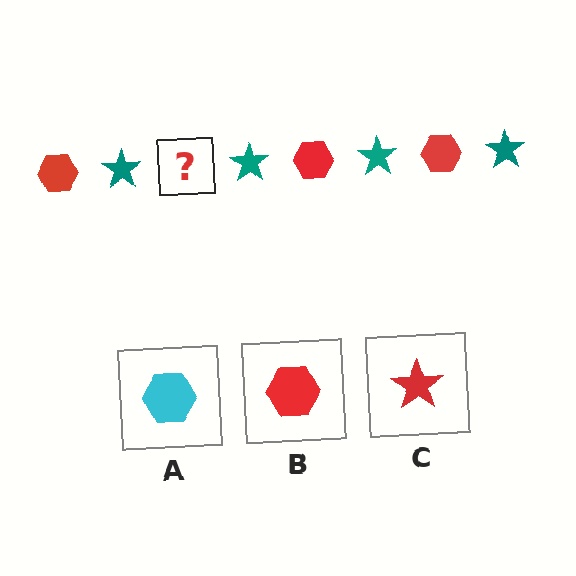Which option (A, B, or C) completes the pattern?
B.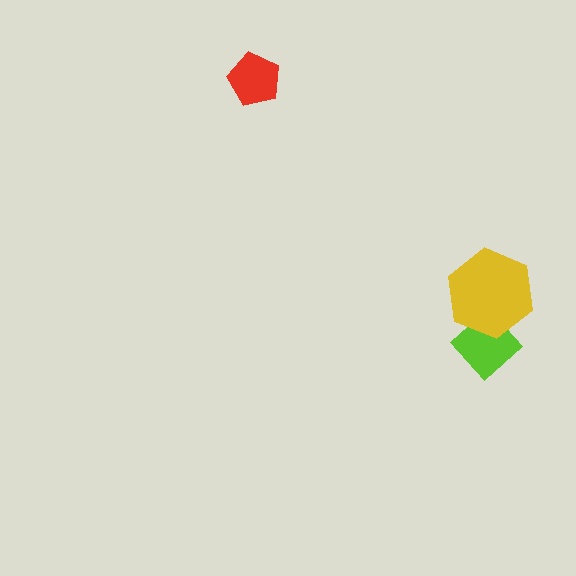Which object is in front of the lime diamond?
The yellow hexagon is in front of the lime diamond.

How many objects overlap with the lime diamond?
1 object overlaps with the lime diamond.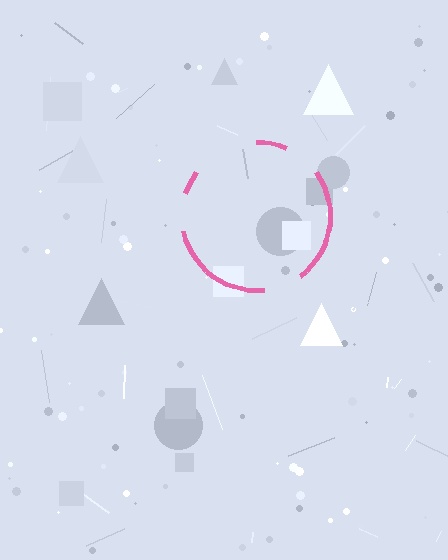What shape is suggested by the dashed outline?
The dashed outline suggests a circle.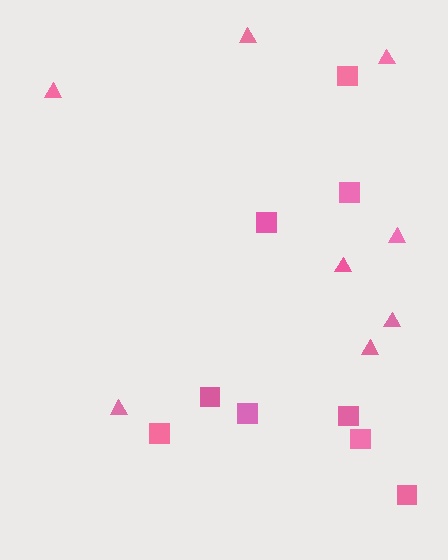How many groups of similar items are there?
There are 2 groups: one group of squares (9) and one group of triangles (8).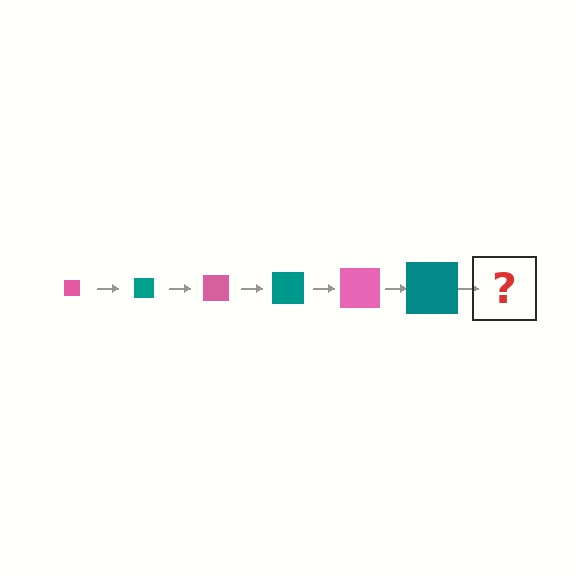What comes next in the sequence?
The next element should be a pink square, larger than the previous one.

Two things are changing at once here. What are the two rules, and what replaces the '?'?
The two rules are that the square grows larger each step and the color cycles through pink and teal. The '?' should be a pink square, larger than the previous one.